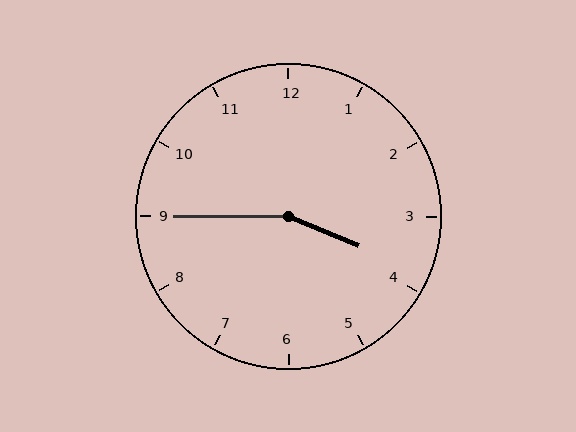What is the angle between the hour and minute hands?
Approximately 158 degrees.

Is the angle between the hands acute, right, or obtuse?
It is obtuse.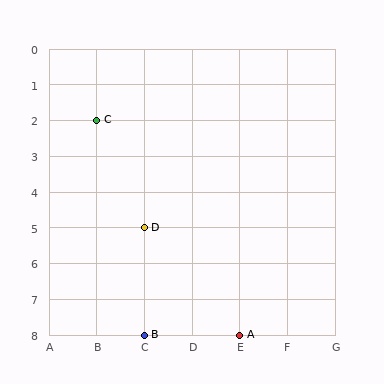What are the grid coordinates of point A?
Point A is at grid coordinates (E, 8).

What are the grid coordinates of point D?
Point D is at grid coordinates (C, 5).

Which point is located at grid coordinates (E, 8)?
Point A is at (E, 8).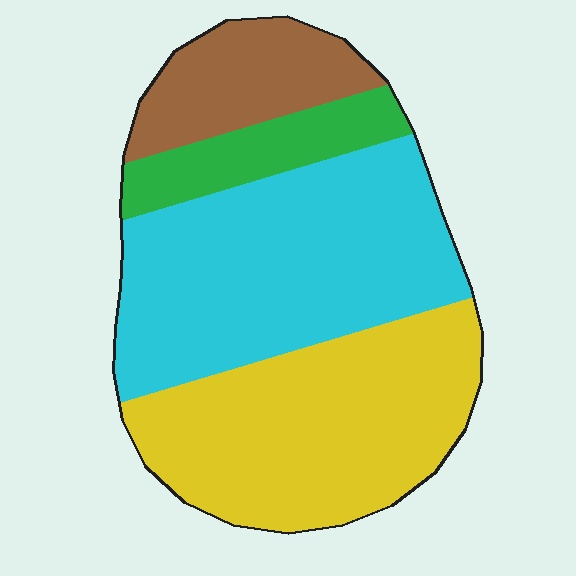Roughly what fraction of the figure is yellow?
Yellow takes up between a third and a half of the figure.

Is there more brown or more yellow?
Yellow.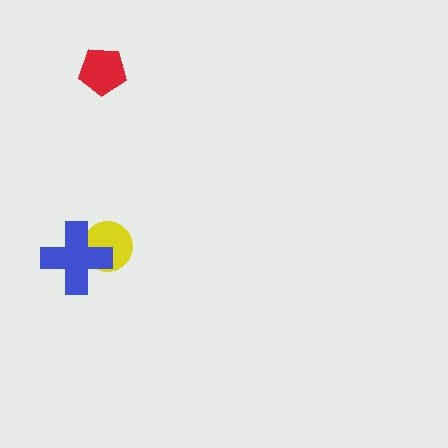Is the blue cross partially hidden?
No, no other shape covers it.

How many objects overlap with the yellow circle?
1 object overlaps with the yellow circle.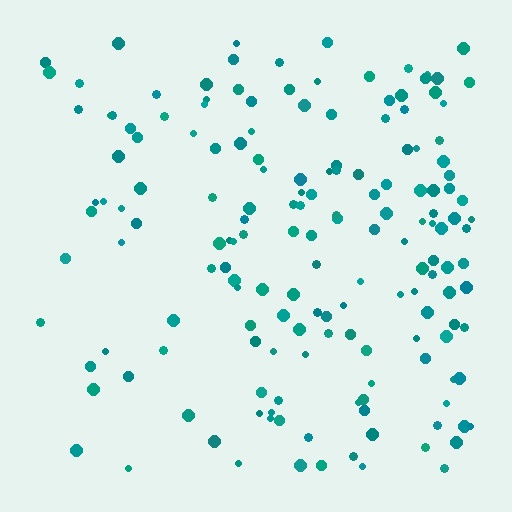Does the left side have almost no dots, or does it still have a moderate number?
Still a moderate number, just noticeably fewer than the right.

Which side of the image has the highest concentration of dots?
The right.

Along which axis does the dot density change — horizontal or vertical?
Horizontal.